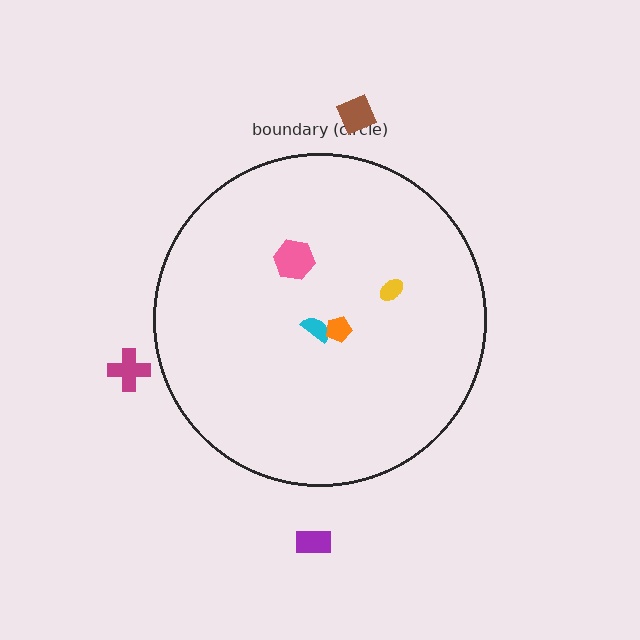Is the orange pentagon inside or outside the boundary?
Inside.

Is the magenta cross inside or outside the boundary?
Outside.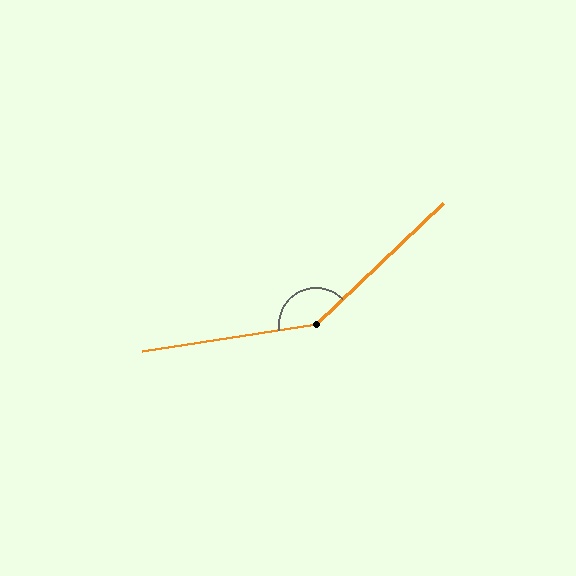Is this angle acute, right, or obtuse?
It is obtuse.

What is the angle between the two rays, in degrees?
Approximately 145 degrees.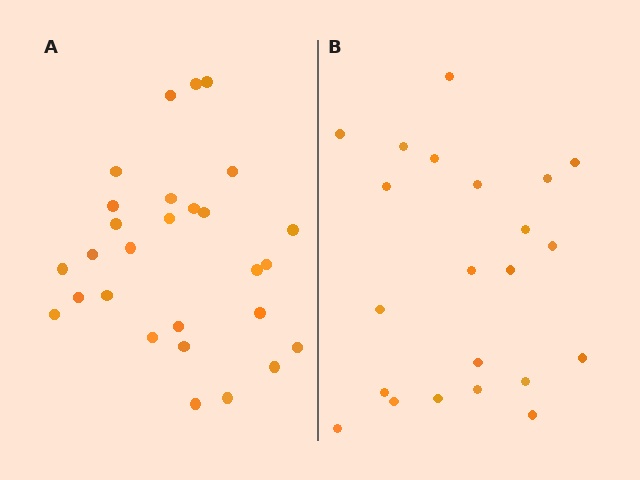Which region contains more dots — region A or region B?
Region A (the left region) has more dots.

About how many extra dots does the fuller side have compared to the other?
Region A has about 6 more dots than region B.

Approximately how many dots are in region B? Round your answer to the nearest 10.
About 20 dots. (The exact count is 22, which rounds to 20.)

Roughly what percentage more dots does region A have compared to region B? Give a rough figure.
About 25% more.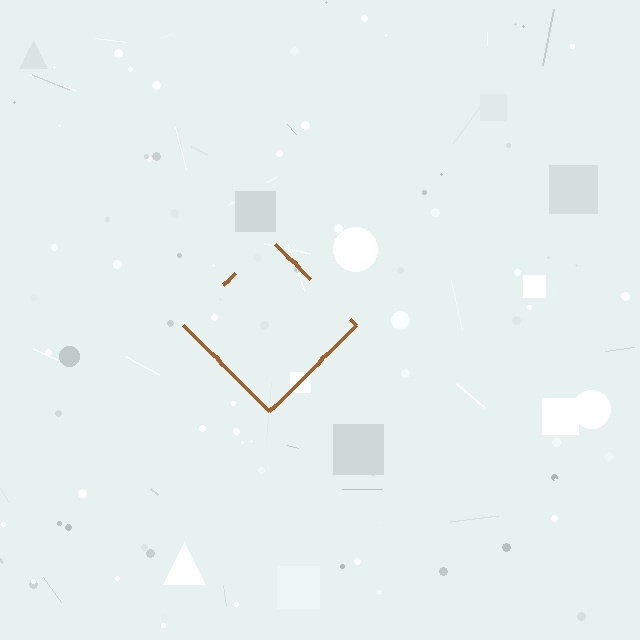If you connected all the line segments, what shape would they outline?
They would outline a diamond.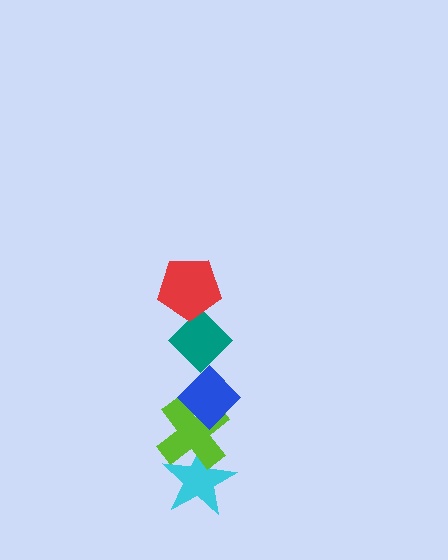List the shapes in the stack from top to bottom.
From top to bottom: the red pentagon, the teal diamond, the blue diamond, the lime cross, the cyan star.